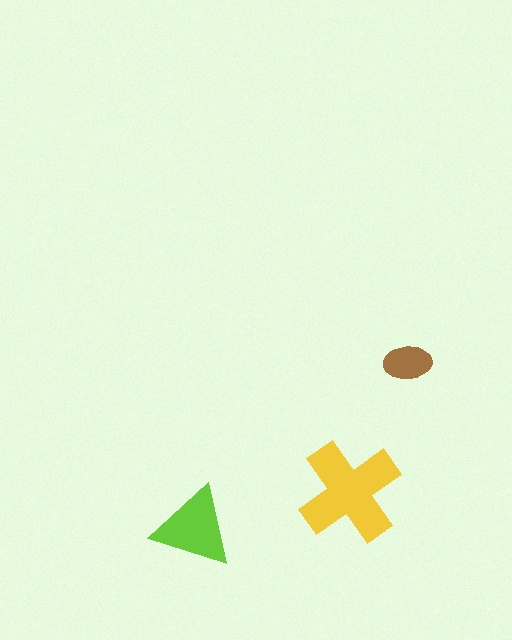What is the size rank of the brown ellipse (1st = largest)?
3rd.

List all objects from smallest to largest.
The brown ellipse, the lime triangle, the yellow cross.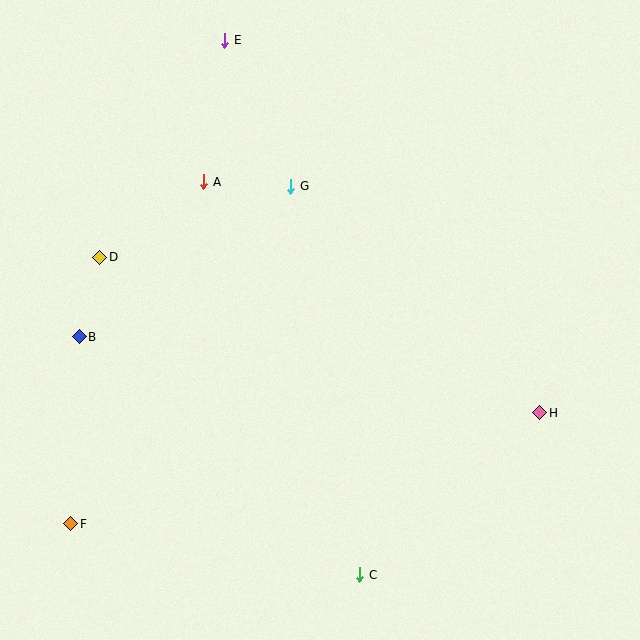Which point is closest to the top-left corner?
Point E is closest to the top-left corner.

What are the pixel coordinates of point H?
Point H is at (540, 413).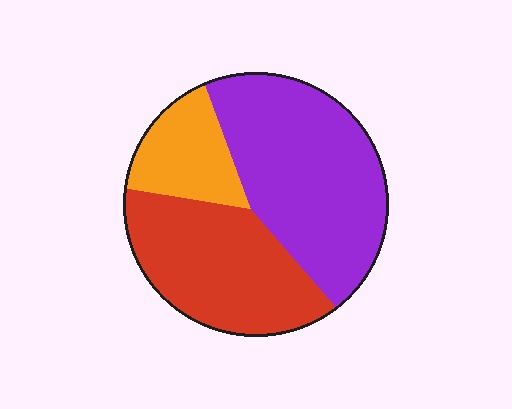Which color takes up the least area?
Orange, at roughly 15%.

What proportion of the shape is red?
Red takes up between a quarter and a half of the shape.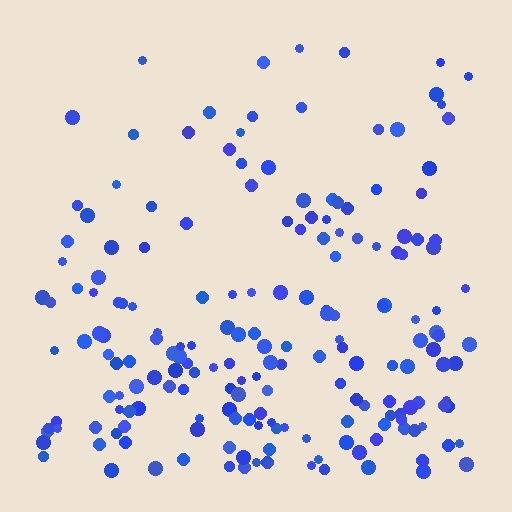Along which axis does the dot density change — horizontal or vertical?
Vertical.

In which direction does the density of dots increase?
From top to bottom, with the bottom side densest.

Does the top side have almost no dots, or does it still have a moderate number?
Still a moderate number, just noticeably fewer than the bottom.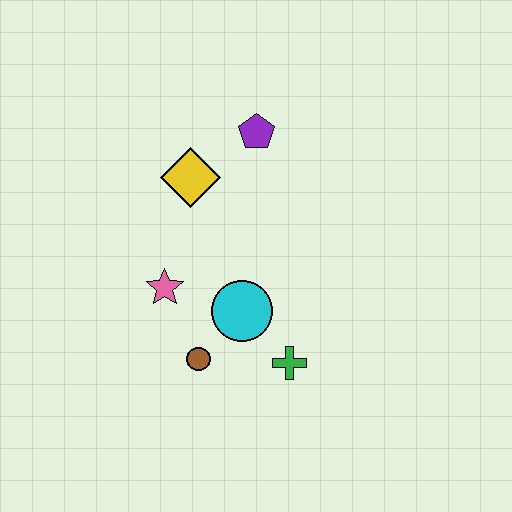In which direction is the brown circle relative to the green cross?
The brown circle is to the left of the green cross.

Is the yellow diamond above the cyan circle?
Yes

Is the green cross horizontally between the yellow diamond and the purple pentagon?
No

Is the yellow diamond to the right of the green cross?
No